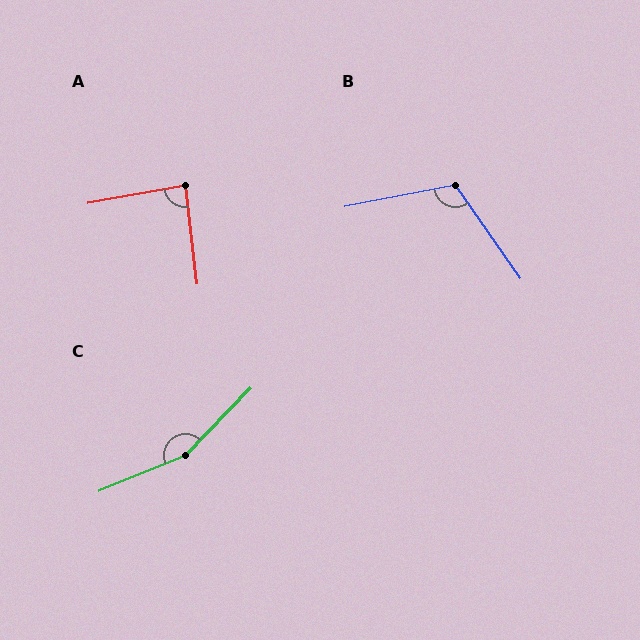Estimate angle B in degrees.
Approximately 114 degrees.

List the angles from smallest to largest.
A (87°), B (114°), C (157°).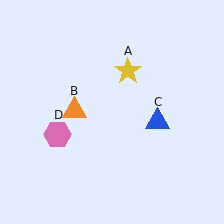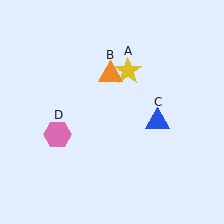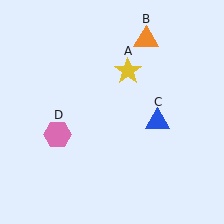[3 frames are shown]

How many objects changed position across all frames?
1 object changed position: orange triangle (object B).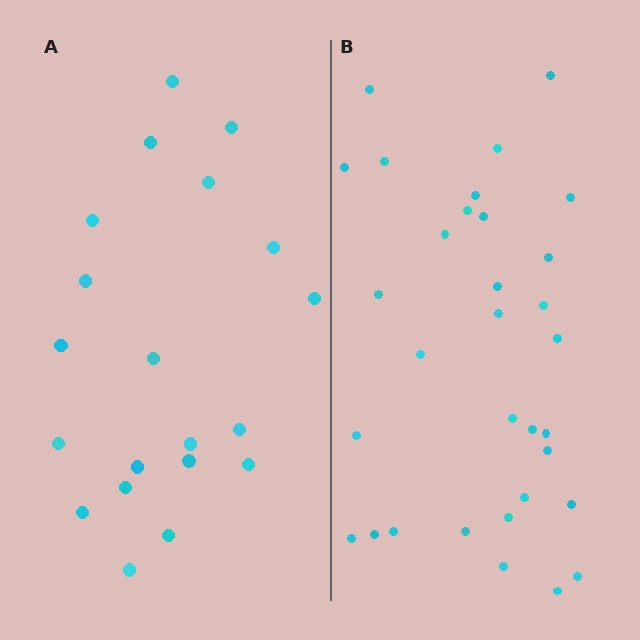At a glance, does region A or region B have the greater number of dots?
Region B (the right region) has more dots.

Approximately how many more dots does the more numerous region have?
Region B has roughly 12 or so more dots than region A.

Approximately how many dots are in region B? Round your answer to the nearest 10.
About 30 dots. (The exact count is 32, which rounds to 30.)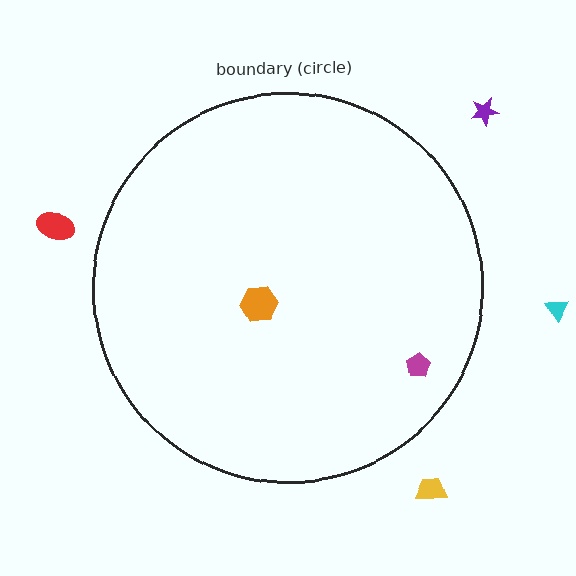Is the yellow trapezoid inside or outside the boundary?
Outside.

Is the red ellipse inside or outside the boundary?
Outside.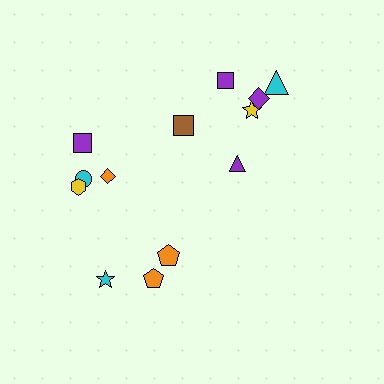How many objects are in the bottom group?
There are 3 objects.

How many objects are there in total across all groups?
There are 13 objects.